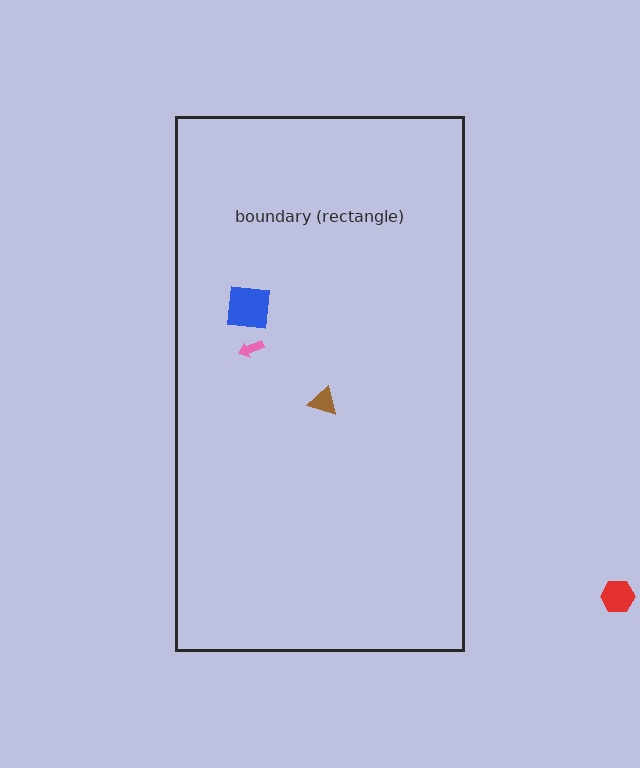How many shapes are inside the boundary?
3 inside, 1 outside.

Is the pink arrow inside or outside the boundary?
Inside.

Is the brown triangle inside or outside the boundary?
Inside.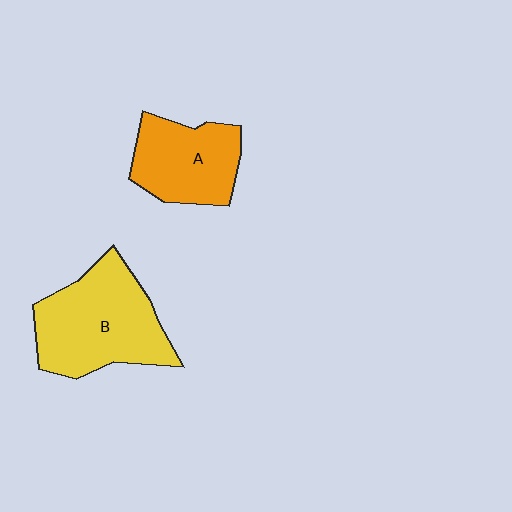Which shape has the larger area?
Shape B (yellow).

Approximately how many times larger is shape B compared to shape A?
Approximately 1.4 times.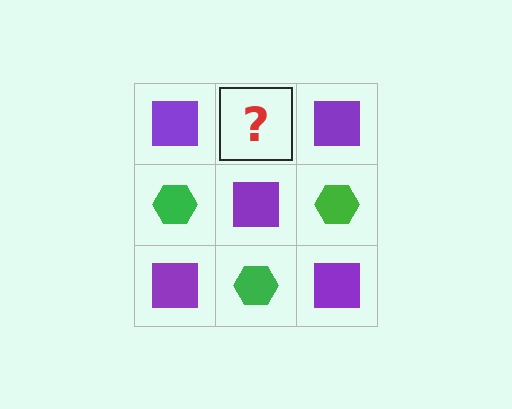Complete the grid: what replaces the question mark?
The question mark should be replaced with a green hexagon.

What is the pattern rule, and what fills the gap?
The rule is that it alternates purple square and green hexagon in a checkerboard pattern. The gap should be filled with a green hexagon.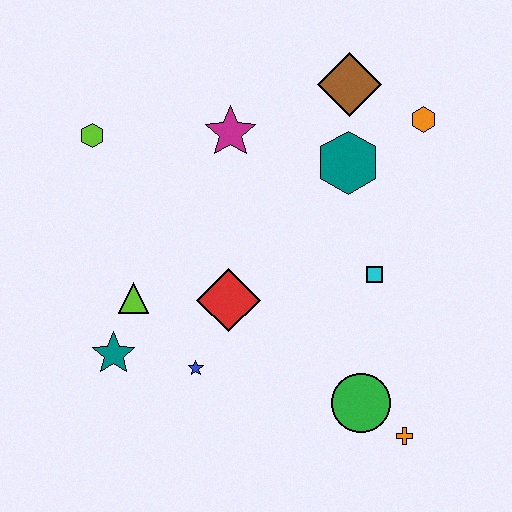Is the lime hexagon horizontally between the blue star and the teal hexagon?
No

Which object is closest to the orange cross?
The green circle is closest to the orange cross.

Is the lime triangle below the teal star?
No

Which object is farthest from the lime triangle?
The orange hexagon is farthest from the lime triangle.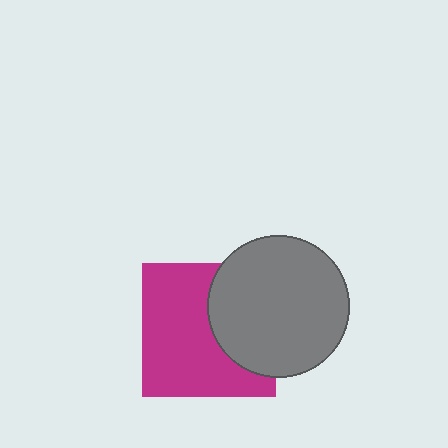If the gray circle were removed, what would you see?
You would see the complete magenta square.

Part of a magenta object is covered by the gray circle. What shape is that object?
It is a square.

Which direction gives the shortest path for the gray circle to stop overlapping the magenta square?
Moving right gives the shortest separation.